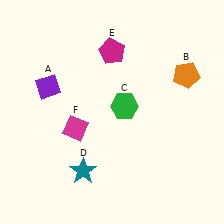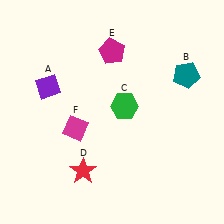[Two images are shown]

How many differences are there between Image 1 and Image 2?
There are 2 differences between the two images.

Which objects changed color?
B changed from orange to teal. D changed from teal to red.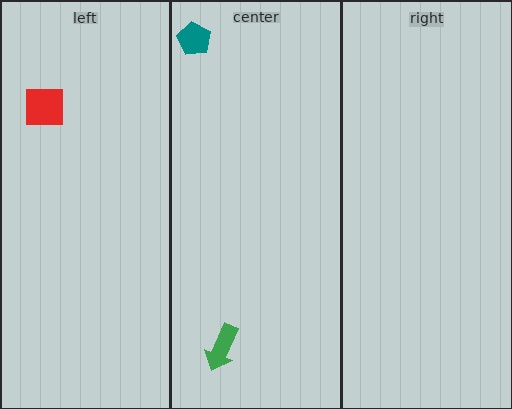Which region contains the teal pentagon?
The center region.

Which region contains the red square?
The left region.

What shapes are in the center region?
The teal pentagon, the green arrow.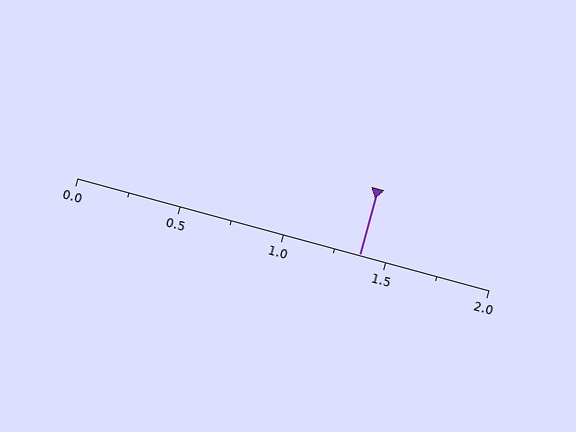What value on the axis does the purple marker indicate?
The marker indicates approximately 1.38.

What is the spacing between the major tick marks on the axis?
The major ticks are spaced 0.5 apart.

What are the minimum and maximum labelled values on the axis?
The axis runs from 0.0 to 2.0.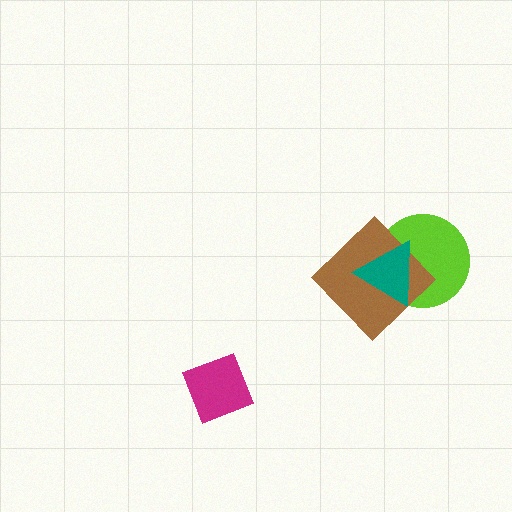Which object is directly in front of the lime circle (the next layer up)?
The brown diamond is directly in front of the lime circle.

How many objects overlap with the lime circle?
2 objects overlap with the lime circle.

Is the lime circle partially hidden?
Yes, it is partially covered by another shape.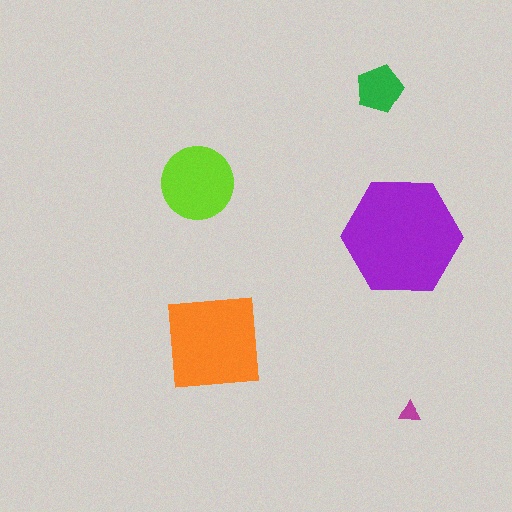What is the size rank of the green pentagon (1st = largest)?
4th.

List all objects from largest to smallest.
The purple hexagon, the orange square, the lime circle, the green pentagon, the magenta triangle.